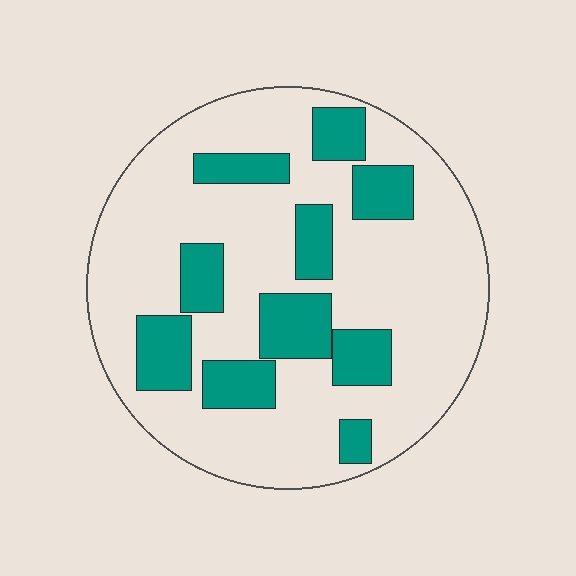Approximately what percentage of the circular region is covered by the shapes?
Approximately 25%.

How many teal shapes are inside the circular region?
10.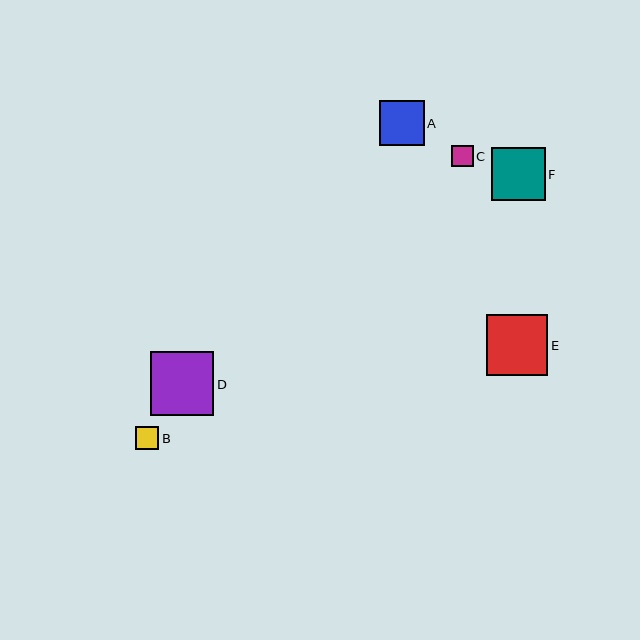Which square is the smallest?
Square C is the smallest with a size of approximately 22 pixels.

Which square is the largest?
Square D is the largest with a size of approximately 63 pixels.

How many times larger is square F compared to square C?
Square F is approximately 2.4 times the size of square C.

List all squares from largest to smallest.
From largest to smallest: D, E, F, A, B, C.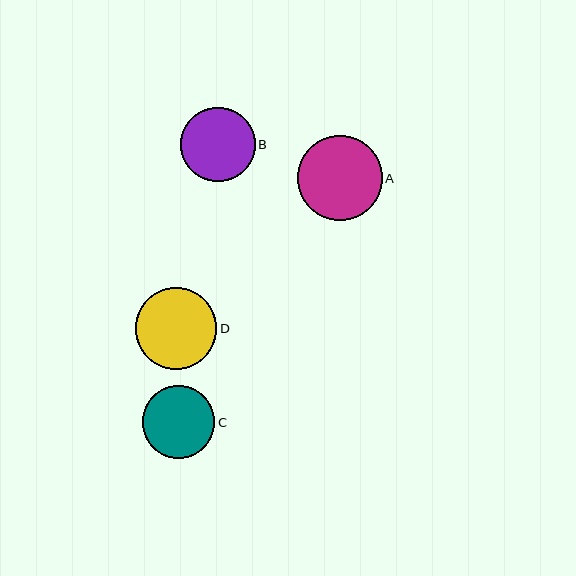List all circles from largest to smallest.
From largest to smallest: A, D, B, C.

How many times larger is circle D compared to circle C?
Circle D is approximately 1.1 times the size of circle C.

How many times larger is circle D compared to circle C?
Circle D is approximately 1.1 times the size of circle C.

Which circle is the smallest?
Circle C is the smallest with a size of approximately 72 pixels.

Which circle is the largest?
Circle A is the largest with a size of approximately 84 pixels.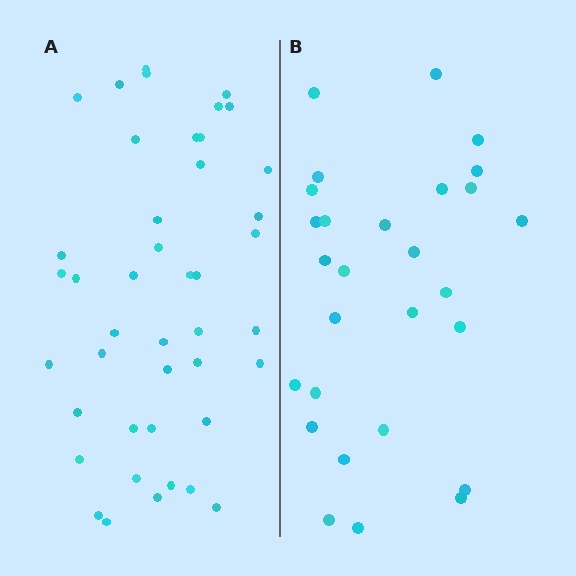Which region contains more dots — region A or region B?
Region A (the left region) has more dots.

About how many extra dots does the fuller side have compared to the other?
Region A has approximately 15 more dots than region B.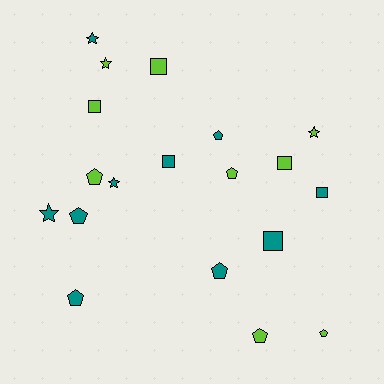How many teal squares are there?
There are 3 teal squares.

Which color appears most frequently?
Teal, with 10 objects.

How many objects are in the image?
There are 19 objects.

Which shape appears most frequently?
Pentagon, with 8 objects.